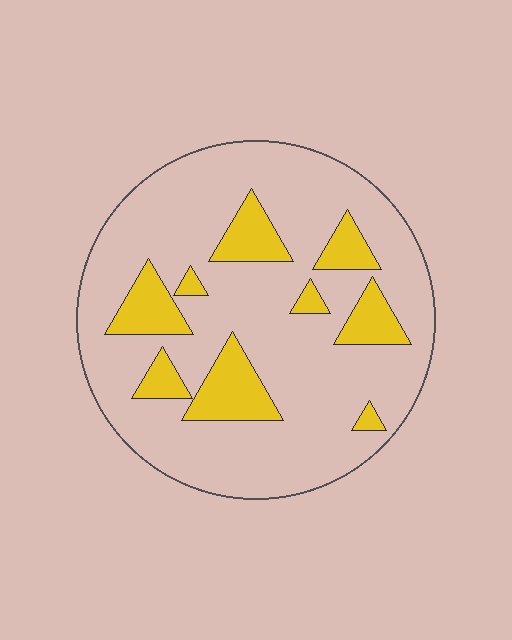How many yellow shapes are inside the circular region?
9.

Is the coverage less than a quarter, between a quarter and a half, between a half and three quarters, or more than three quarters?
Less than a quarter.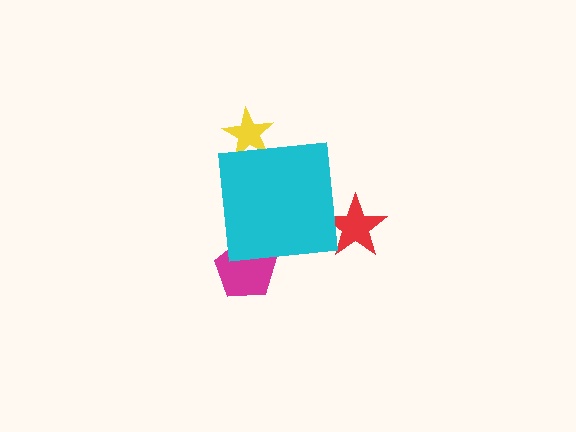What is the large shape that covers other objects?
A cyan square.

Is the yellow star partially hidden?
Yes, the yellow star is partially hidden behind the cyan square.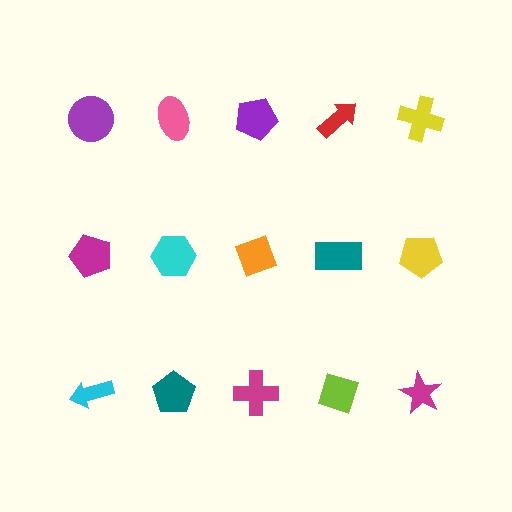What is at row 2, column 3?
An orange diamond.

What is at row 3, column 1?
A cyan arrow.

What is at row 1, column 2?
A pink ellipse.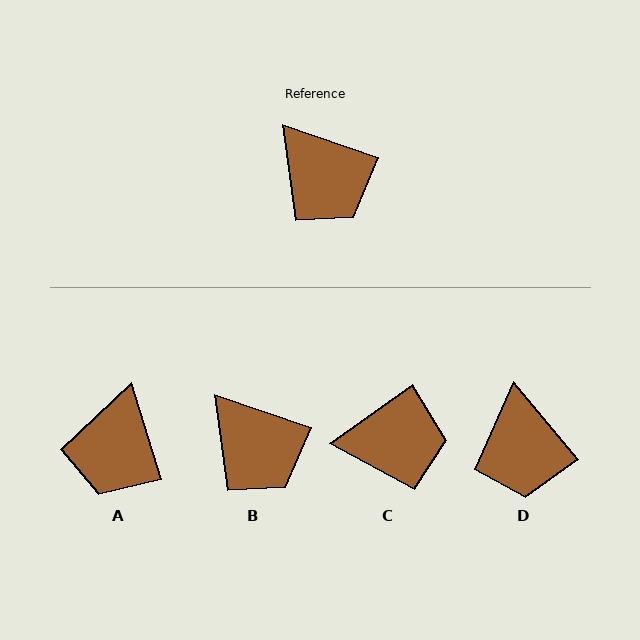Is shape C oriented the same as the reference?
No, it is off by about 54 degrees.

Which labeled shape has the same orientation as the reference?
B.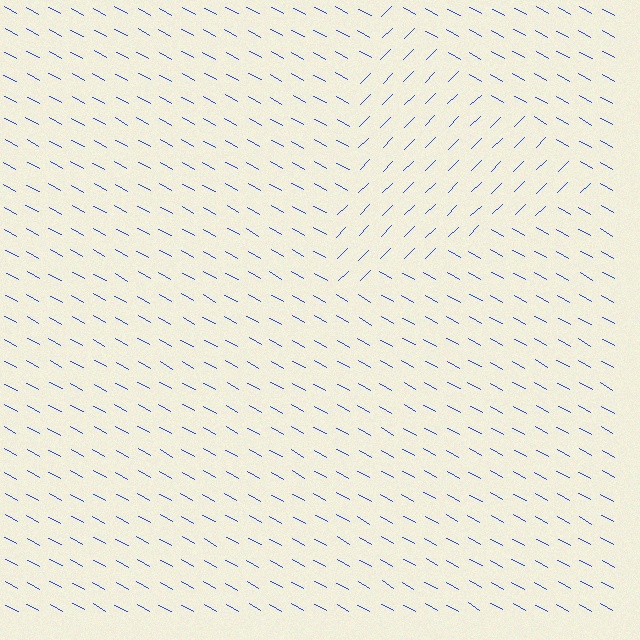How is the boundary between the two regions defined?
The boundary is defined purely by a change in line orientation (approximately 73 degrees difference). All lines are the same color and thickness.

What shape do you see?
I see a triangle.